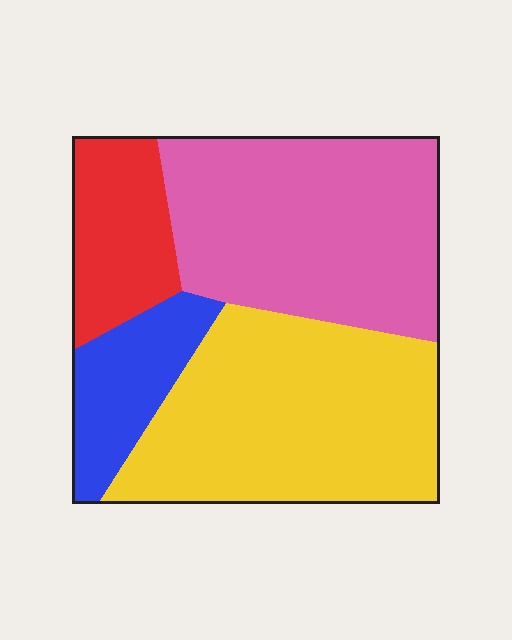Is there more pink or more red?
Pink.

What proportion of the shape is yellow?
Yellow covers about 40% of the shape.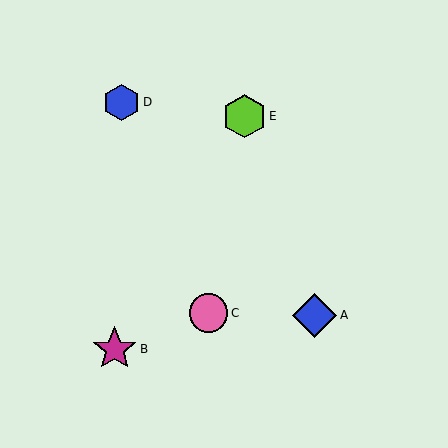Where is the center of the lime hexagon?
The center of the lime hexagon is at (244, 116).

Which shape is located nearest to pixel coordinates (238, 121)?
The lime hexagon (labeled E) at (244, 116) is nearest to that location.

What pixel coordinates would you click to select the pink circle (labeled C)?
Click at (209, 313) to select the pink circle C.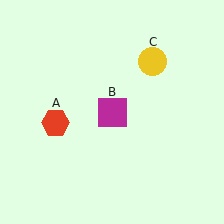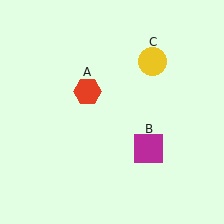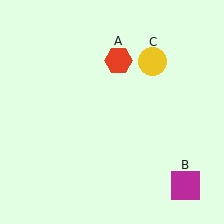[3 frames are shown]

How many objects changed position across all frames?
2 objects changed position: red hexagon (object A), magenta square (object B).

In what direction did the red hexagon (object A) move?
The red hexagon (object A) moved up and to the right.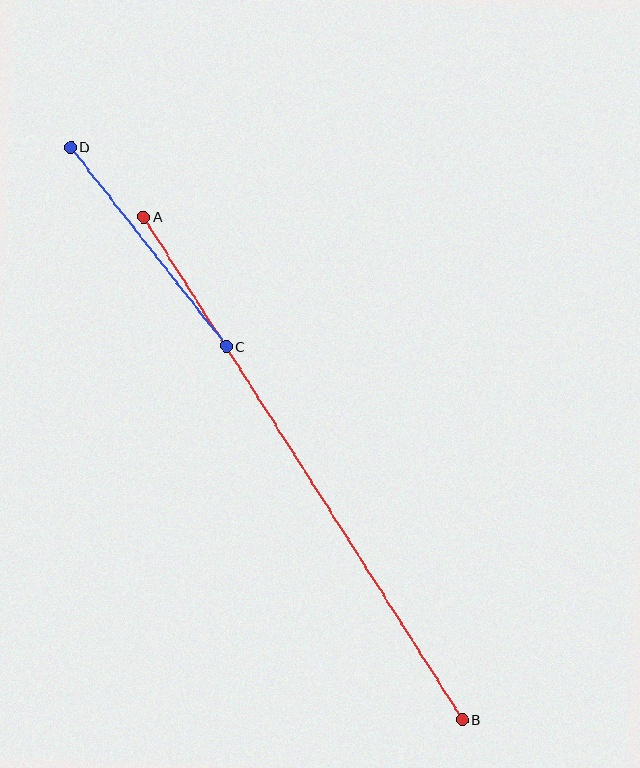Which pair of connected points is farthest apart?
Points A and B are farthest apart.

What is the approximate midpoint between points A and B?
The midpoint is at approximately (303, 468) pixels.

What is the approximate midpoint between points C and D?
The midpoint is at approximately (149, 247) pixels.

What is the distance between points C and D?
The distance is approximately 253 pixels.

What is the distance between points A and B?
The distance is approximately 595 pixels.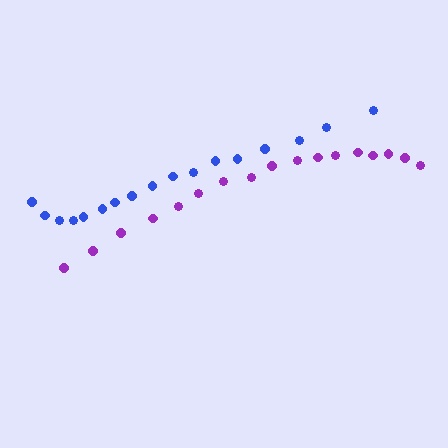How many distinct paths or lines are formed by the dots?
There are 2 distinct paths.